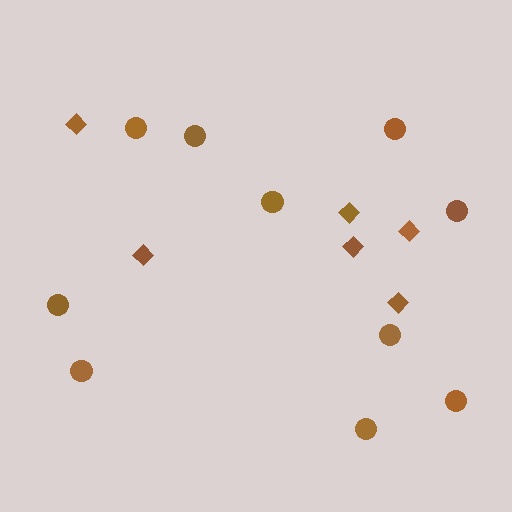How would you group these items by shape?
There are 2 groups: one group of circles (10) and one group of diamonds (6).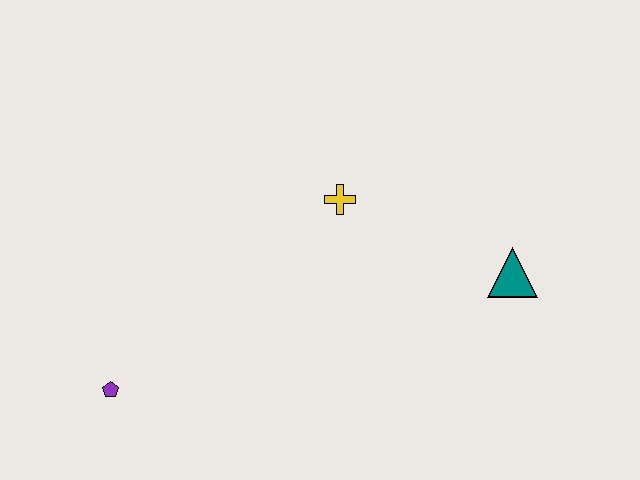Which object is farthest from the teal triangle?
The purple pentagon is farthest from the teal triangle.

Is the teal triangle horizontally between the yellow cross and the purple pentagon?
No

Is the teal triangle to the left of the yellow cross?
No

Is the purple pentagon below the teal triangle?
Yes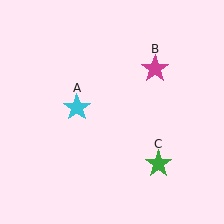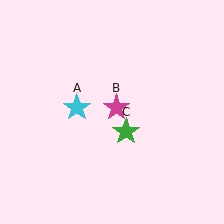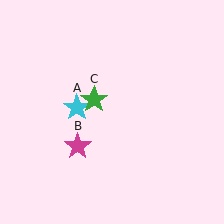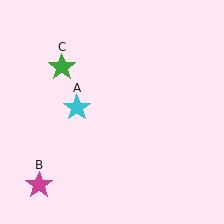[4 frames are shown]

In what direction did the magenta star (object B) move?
The magenta star (object B) moved down and to the left.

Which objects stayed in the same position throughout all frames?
Cyan star (object A) remained stationary.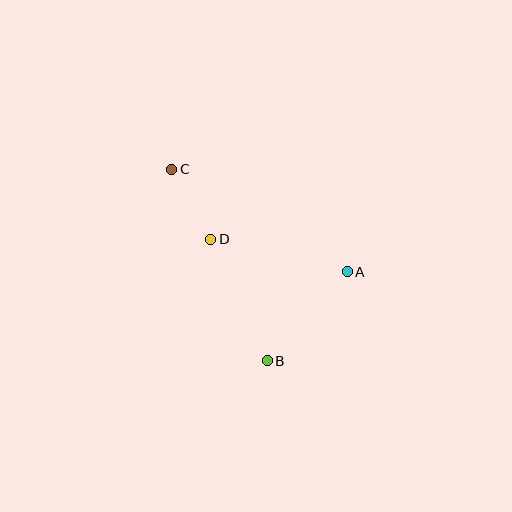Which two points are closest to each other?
Points C and D are closest to each other.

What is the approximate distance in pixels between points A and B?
The distance between A and B is approximately 120 pixels.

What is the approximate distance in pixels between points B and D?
The distance between B and D is approximately 134 pixels.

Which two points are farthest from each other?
Points B and C are farthest from each other.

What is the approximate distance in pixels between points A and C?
The distance between A and C is approximately 203 pixels.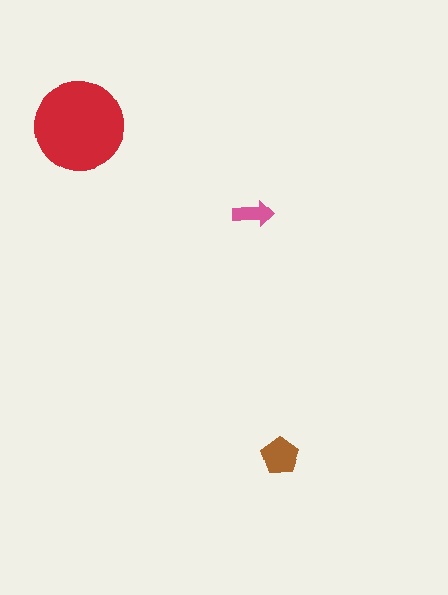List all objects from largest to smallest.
The red circle, the brown pentagon, the pink arrow.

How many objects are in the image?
There are 3 objects in the image.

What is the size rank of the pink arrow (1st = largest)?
3rd.